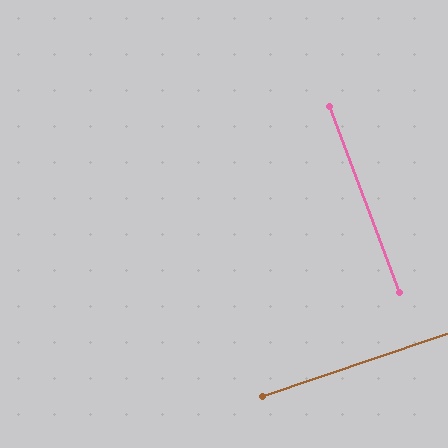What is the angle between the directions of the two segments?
Approximately 88 degrees.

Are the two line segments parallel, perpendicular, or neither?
Perpendicular — they meet at approximately 88°.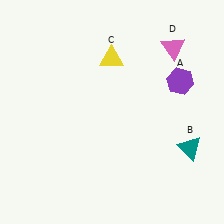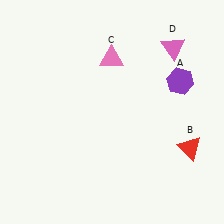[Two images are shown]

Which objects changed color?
B changed from teal to red. C changed from yellow to pink.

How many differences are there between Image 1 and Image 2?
There are 2 differences between the two images.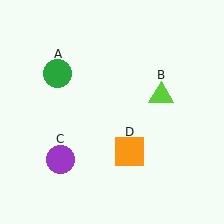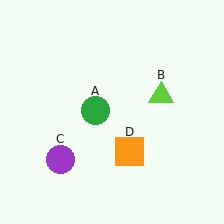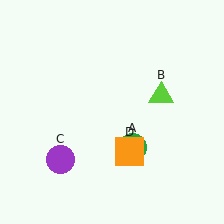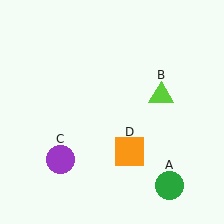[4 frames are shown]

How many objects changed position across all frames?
1 object changed position: green circle (object A).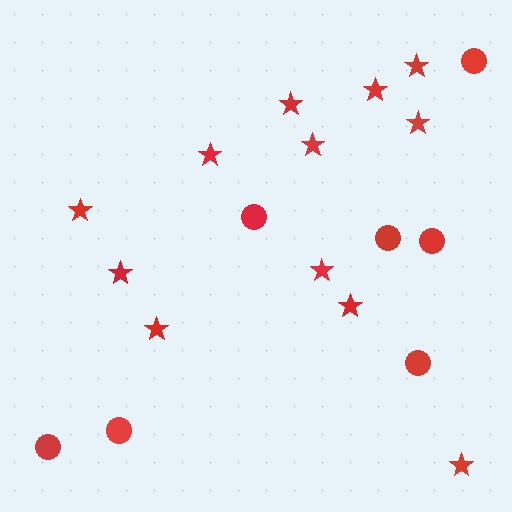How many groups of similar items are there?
There are 2 groups: one group of stars (12) and one group of circles (7).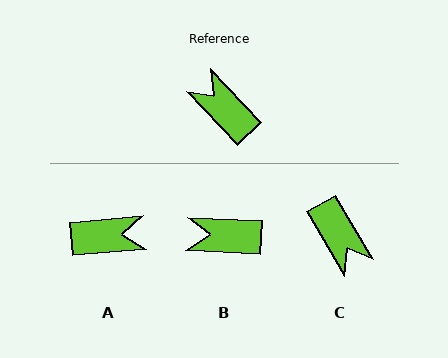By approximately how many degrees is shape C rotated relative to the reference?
Approximately 167 degrees counter-clockwise.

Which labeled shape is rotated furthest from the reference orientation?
C, about 167 degrees away.